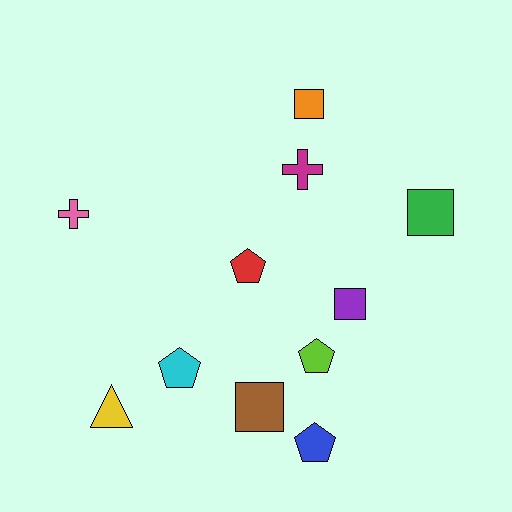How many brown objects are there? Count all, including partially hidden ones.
There is 1 brown object.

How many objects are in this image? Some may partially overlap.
There are 11 objects.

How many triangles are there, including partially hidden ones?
There is 1 triangle.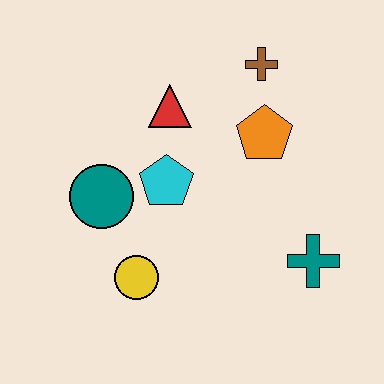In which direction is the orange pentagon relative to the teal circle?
The orange pentagon is to the right of the teal circle.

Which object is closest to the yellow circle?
The teal circle is closest to the yellow circle.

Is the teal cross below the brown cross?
Yes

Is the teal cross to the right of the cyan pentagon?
Yes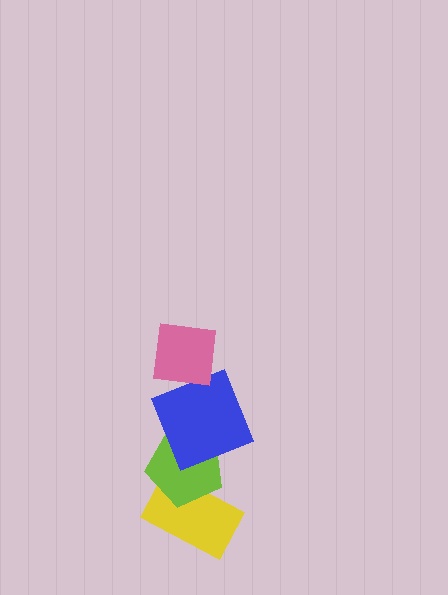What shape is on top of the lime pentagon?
The blue square is on top of the lime pentagon.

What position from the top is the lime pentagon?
The lime pentagon is 3rd from the top.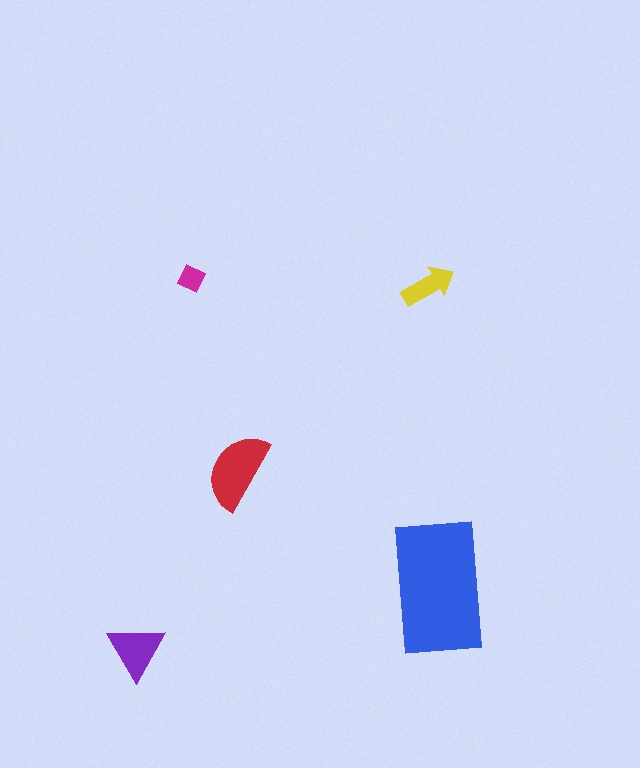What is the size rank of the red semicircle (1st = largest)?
2nd.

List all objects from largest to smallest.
The blue rectangle, the red semicircle, the purple triangle, the yellow arrow, the magenta diamond.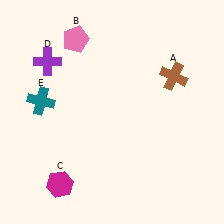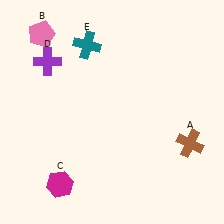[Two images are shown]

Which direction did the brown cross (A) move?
The brown cross (A) moved down.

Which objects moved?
The objects that moved are: the brown cross (A), the pink pentagon (B), the teal cross (E).